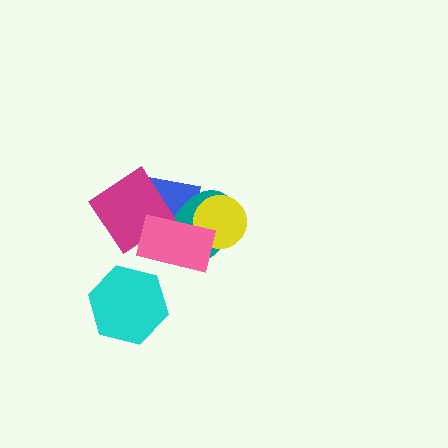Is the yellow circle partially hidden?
Yes, it is partially covered by another shape.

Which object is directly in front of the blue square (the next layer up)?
The teal ellipse is directly in front of the blue square.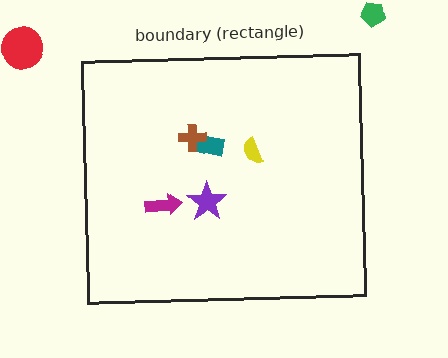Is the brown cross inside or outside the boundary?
Inside.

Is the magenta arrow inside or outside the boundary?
Inside.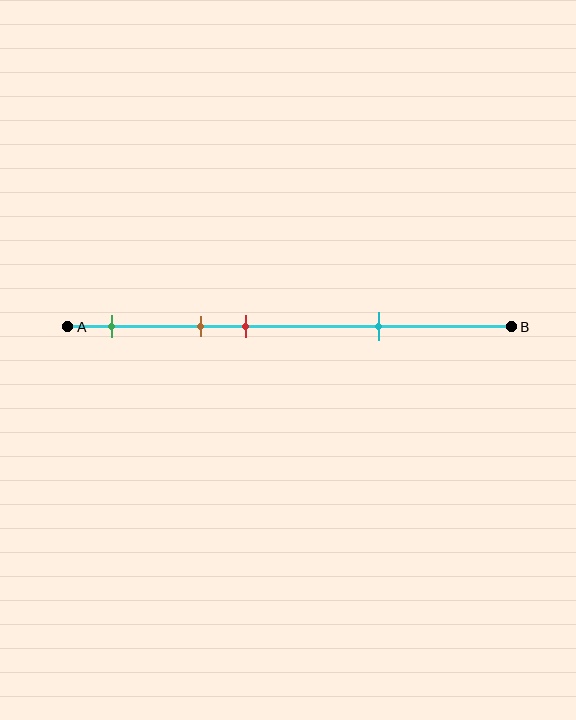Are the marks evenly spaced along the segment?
No, the marks are not evenly spaced.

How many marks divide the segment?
There are 4 marks dividing the segment.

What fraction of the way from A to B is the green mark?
The green mark is approximately 10% (0.1) of the way from A to B.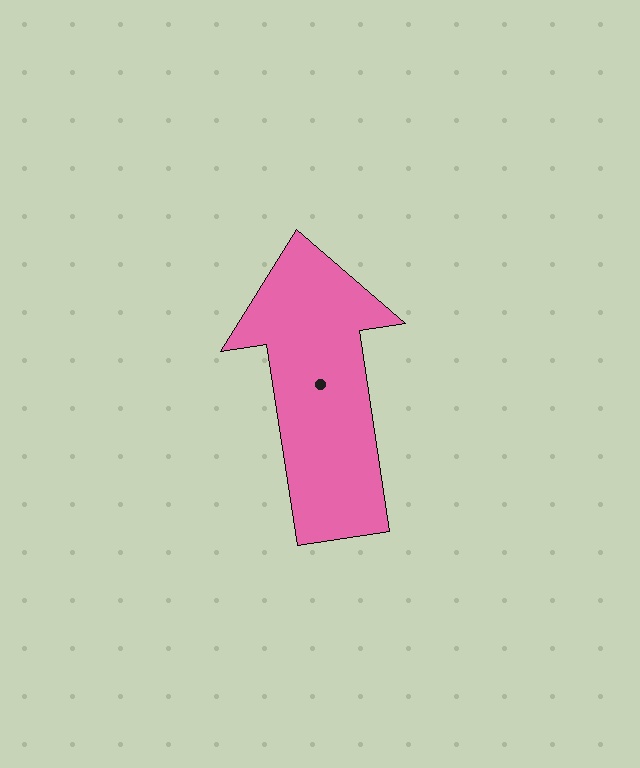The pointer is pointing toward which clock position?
Roughly 12 o'clock.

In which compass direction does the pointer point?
North.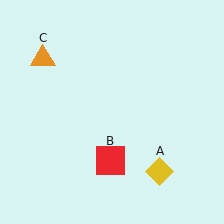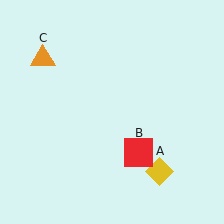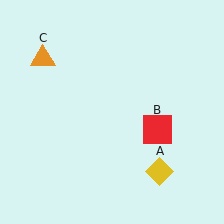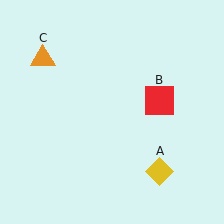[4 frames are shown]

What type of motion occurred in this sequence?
The red square (object B) rotated counterclockwise around the center of the scene.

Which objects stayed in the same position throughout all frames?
Yellow diamond (object A) and orange triangle (object C) remained stationary.